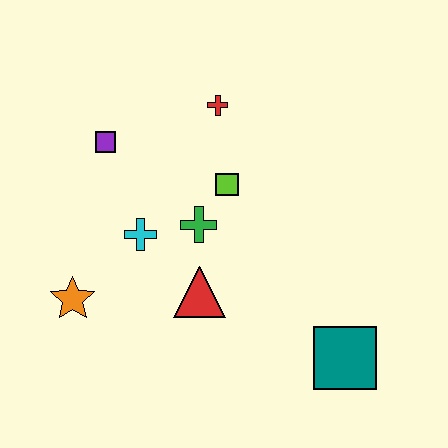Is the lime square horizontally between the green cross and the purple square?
No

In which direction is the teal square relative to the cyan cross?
The teal square is to the right of the cyan cross.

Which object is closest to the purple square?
The cyan cross is closest to the purple square.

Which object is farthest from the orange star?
The teal square is farthest from the orange star.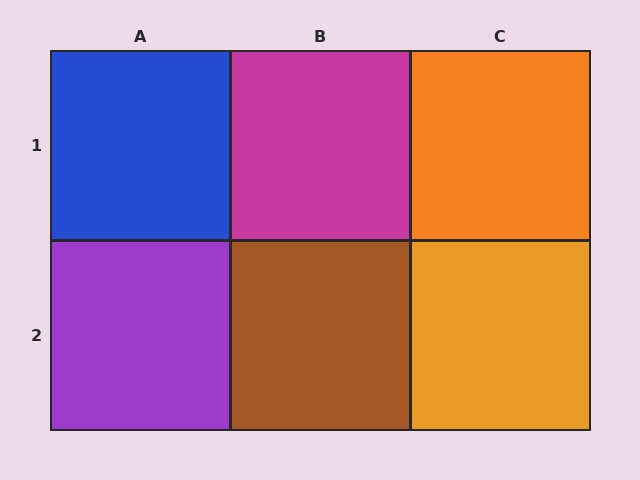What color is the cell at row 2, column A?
Purple.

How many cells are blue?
1 cell is blue.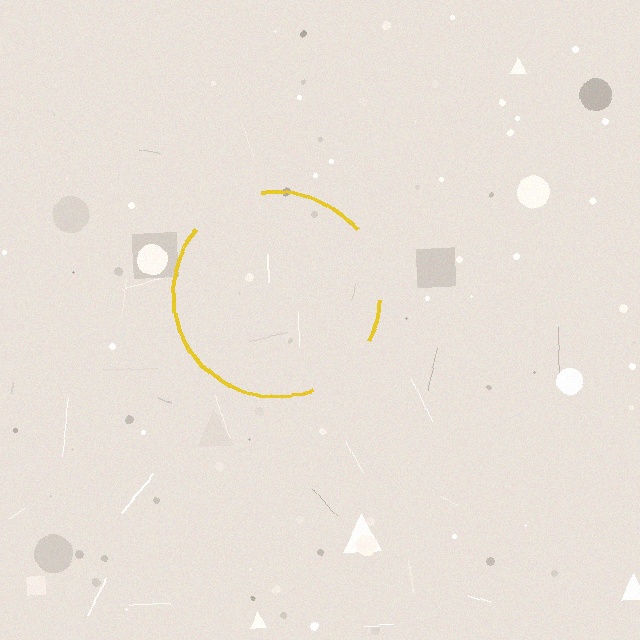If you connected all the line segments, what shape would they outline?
They would outline a circle.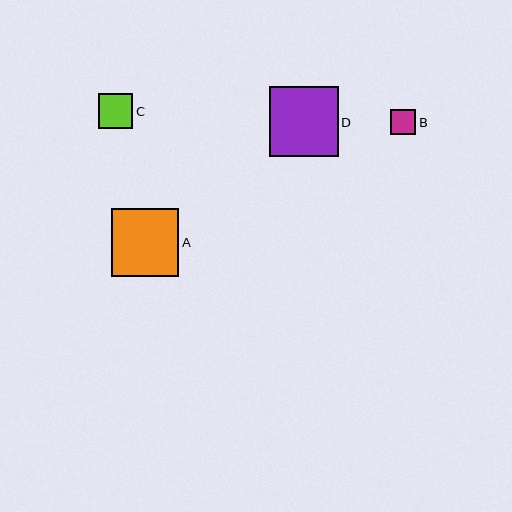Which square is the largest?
Square D is the largest with a size of approximately 69 pixels.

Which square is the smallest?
Square B is the smallest with a size of approximately 25 pixels.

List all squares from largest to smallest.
From largest to smallest: D, A, C, B.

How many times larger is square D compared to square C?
Square D is approximately 2.0 times the size of square C.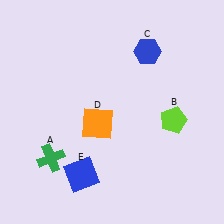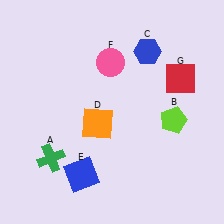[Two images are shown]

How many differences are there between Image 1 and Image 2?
There are 2 differences between the two images.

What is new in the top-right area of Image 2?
A red square (G) was added in the top-right area of Image 2.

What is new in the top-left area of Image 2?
A pink circle (F) was added in the top-left area of Image 2.